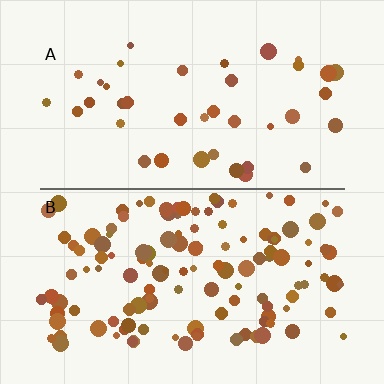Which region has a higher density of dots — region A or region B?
B (the bottom).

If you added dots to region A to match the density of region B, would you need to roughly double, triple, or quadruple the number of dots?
Approximately triple.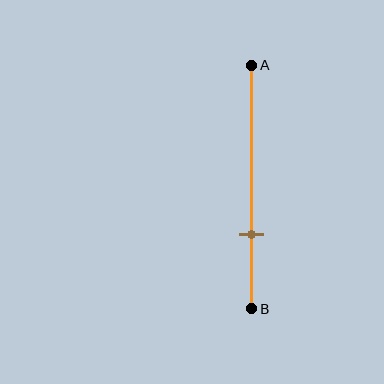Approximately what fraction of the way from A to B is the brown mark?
The brown mark is approximately 70% of the way from A to B.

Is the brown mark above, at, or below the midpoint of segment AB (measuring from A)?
The brown mark is below the midpoint of segment AB.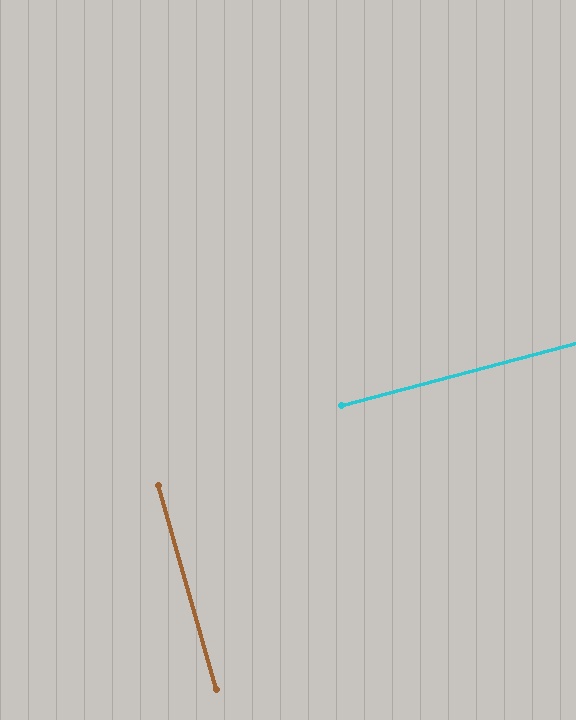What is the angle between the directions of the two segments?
Approximately 89 degrees.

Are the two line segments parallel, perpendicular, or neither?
Perpendicular — they meet at approximately 89°.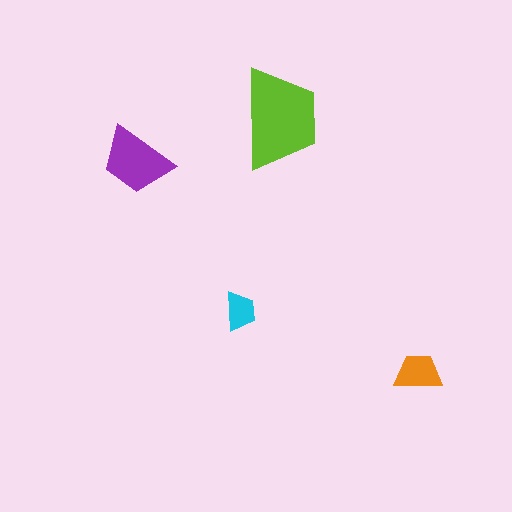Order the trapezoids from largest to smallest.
the lime one, the purple one, the orange one, the cyan one.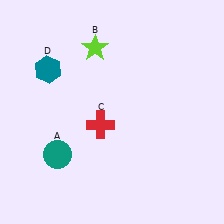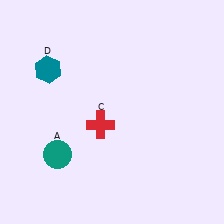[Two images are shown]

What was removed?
The lime star (B) was removed in Image 2.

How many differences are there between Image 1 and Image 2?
There is 1 difference between the two images.